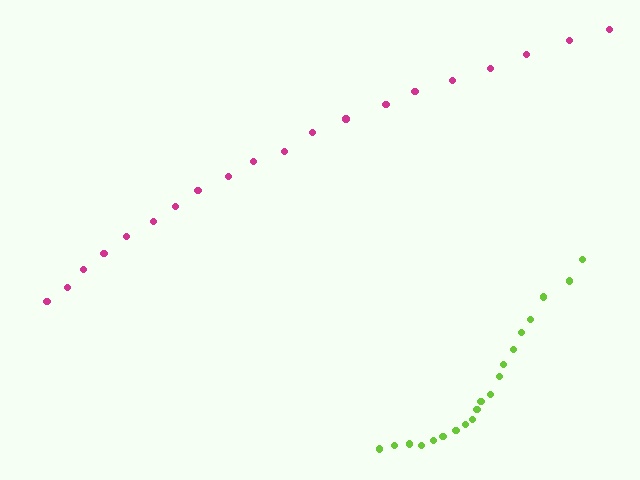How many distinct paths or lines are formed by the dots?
There are 2 distinct paths.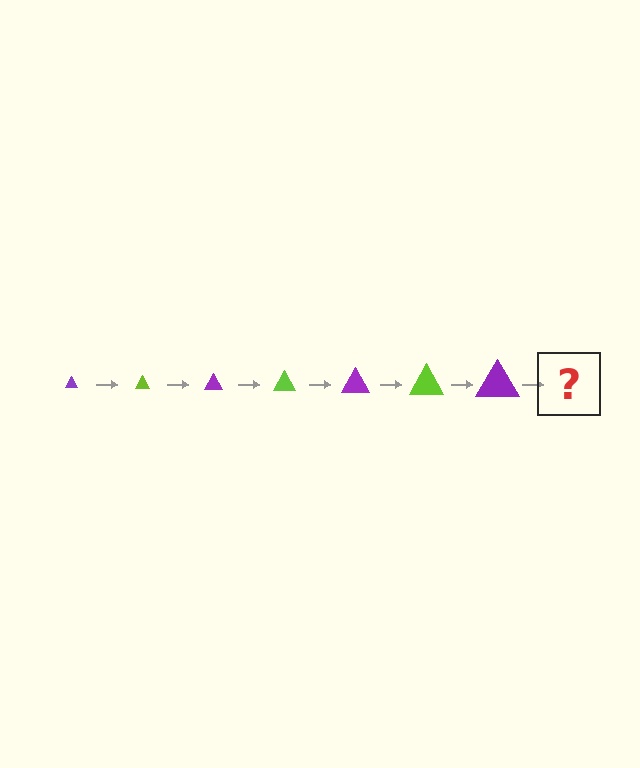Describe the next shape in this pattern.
It should be a lime triangle, larger than the previous one.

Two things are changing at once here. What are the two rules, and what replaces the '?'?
The two rules are that the triangle grows larger each step and the color cycles through purple and lime. The '?' should be a lime triangle, larger than the previous one.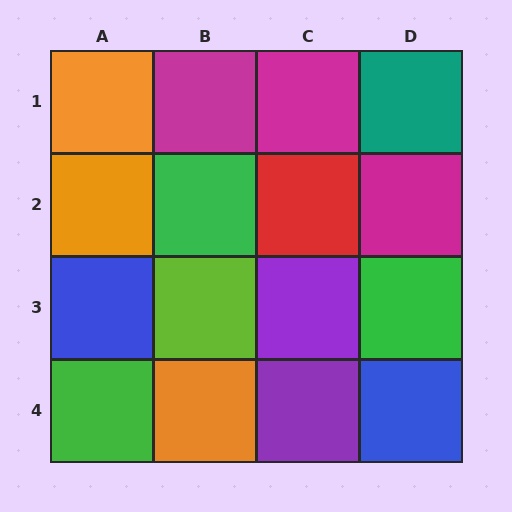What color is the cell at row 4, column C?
Purple.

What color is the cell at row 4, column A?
Green.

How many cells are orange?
3 cells are orange.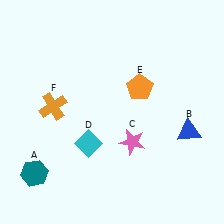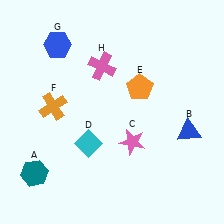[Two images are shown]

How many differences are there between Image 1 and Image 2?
There are 2 differences between the two images.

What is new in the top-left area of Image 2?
A pink cross (H) was added in the top-left area of Image 2.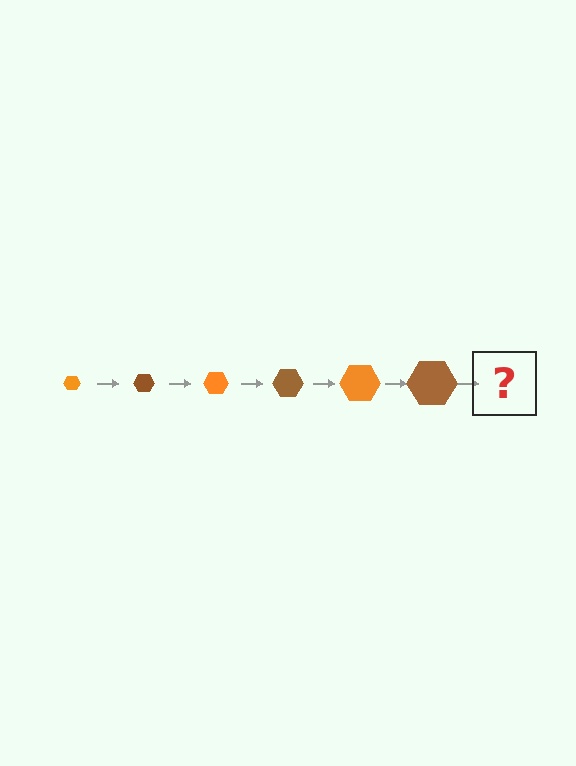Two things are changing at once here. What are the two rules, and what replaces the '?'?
The two rules are that the hexagon grows larger each step and the color cycles through orange and brown. The '?' should be an orange hexagon, larger than the previous one.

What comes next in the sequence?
The next element should be an orange hexagon, larger than the previous one.